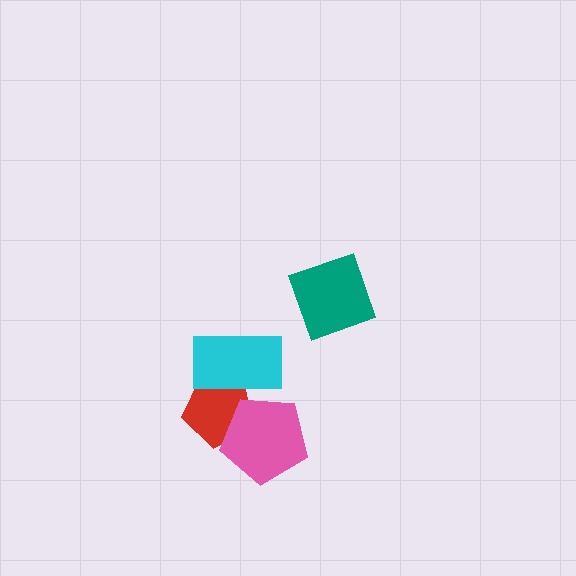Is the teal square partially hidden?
No, no other shape covers it.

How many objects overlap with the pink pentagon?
2 objects overlap with the pink pentagon.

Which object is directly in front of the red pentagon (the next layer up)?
The pink pentagon is directly in front of the red pentagon.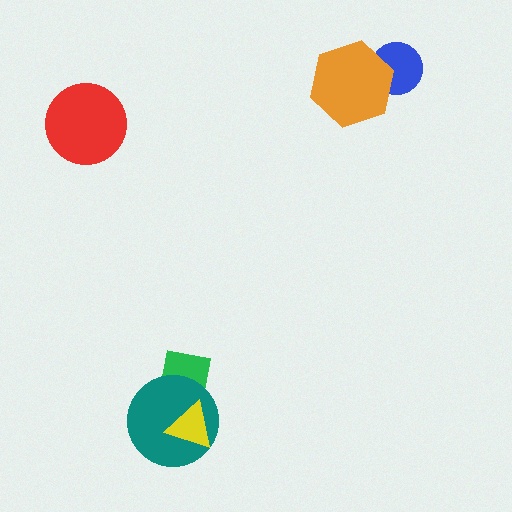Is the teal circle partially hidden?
Yes, it is partially covered by another shape.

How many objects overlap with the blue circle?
1 object overlaps with the blue circle.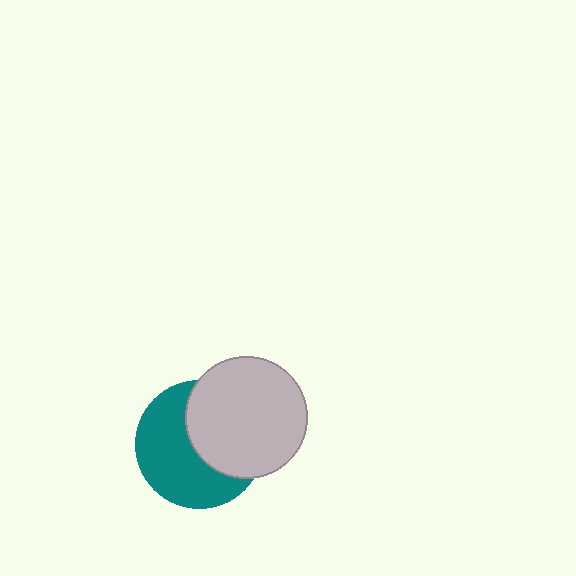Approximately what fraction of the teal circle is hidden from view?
Roughly 45% of the teal circle is hidden behind the light gray circle.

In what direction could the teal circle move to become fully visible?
The teal circle could move left. That would shift it out from behind the light gray circle entirely.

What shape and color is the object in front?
The object in front is a light gray circle.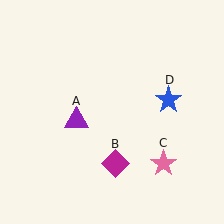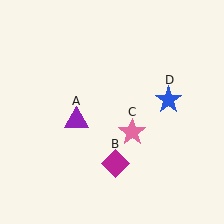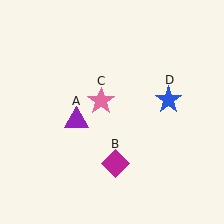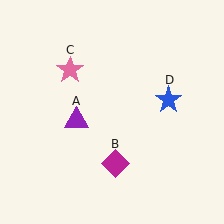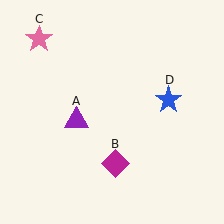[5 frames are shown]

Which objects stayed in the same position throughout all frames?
Purple triangle (object A) and magenta diamond (object B) and blue star (object D) remained stationary.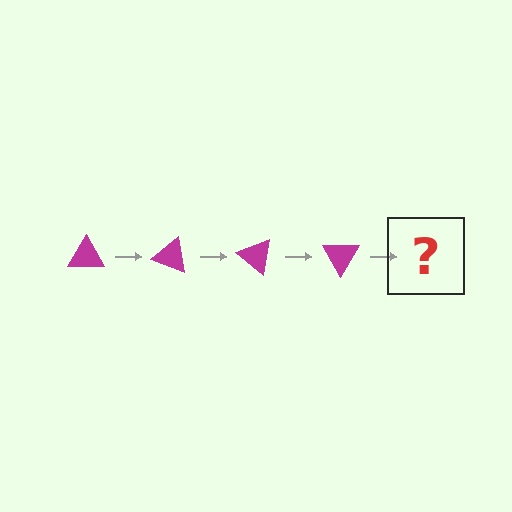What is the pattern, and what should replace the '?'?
The pattern is that the triangle rotates 20 degrees each step. The '?' should be a magenta triangle rotated 80 degrees.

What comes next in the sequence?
The next element should be a magenta triangle rotated 80 degrees.